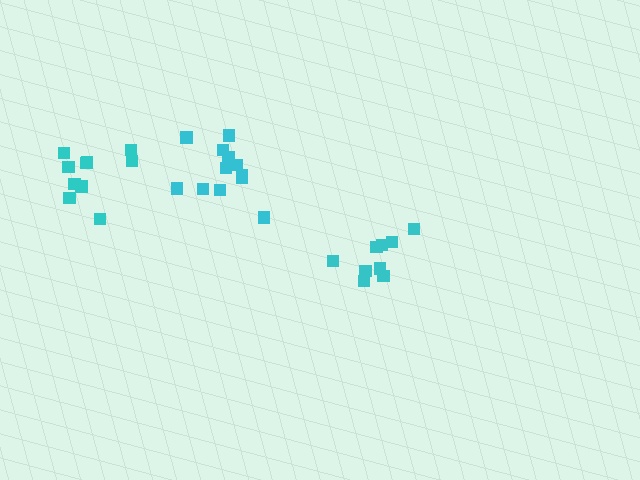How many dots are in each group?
Group 1: 9 dots, Group 2: 12 dots, Group 3: 10 dots (31 total).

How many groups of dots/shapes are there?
There are 3 groups.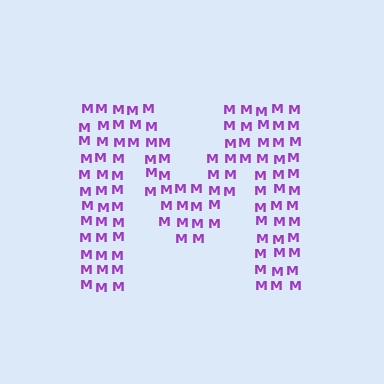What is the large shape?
The large shape is the letter M.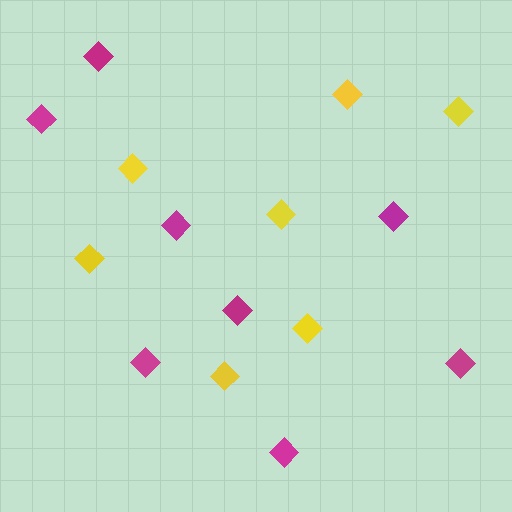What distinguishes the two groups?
There are 2 groups: one group of yellow diamonds (7) and one group of magenta diamonds (8).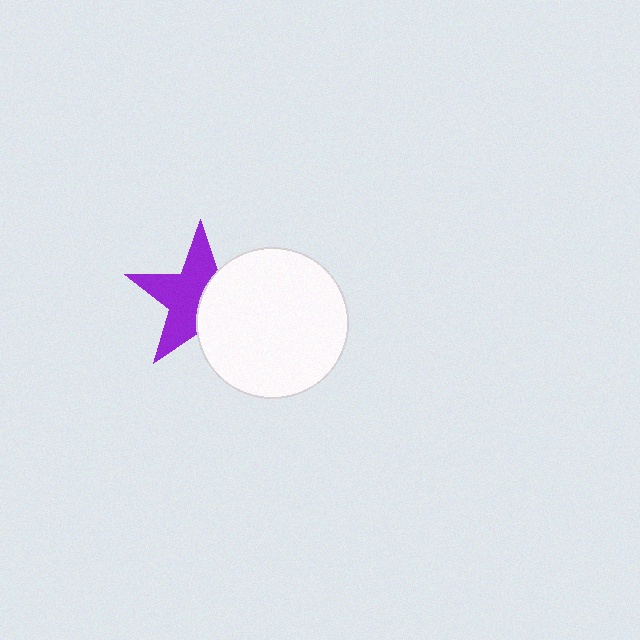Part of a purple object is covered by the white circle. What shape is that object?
It is a star.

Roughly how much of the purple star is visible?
About half of it is visible (roughly 57%).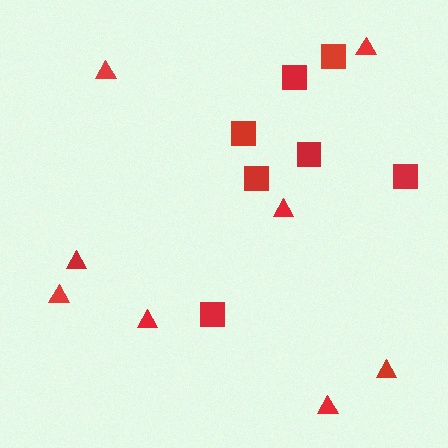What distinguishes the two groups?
There are 2 groups: one group of triangles (8) and one group of squares (7).